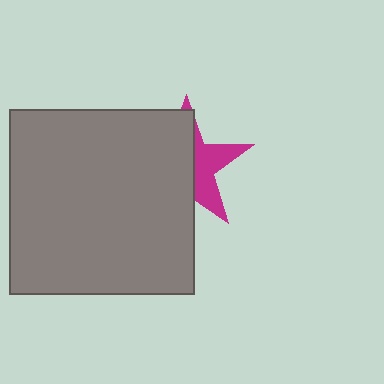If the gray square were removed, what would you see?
You would see the complete magenta star.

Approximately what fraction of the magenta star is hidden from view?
Roughly 62% of the magenta star is hidden behind the gray square.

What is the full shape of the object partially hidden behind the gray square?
The partially hidden object is a magenta star.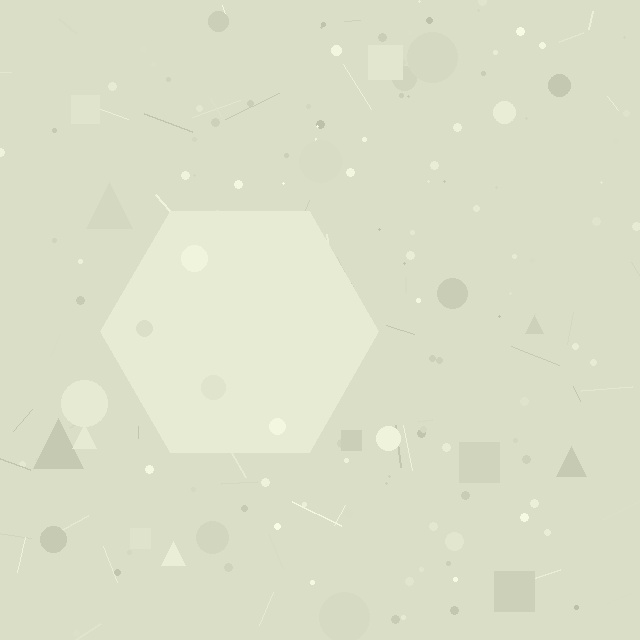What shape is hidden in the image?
A hexagon is hidden in the image.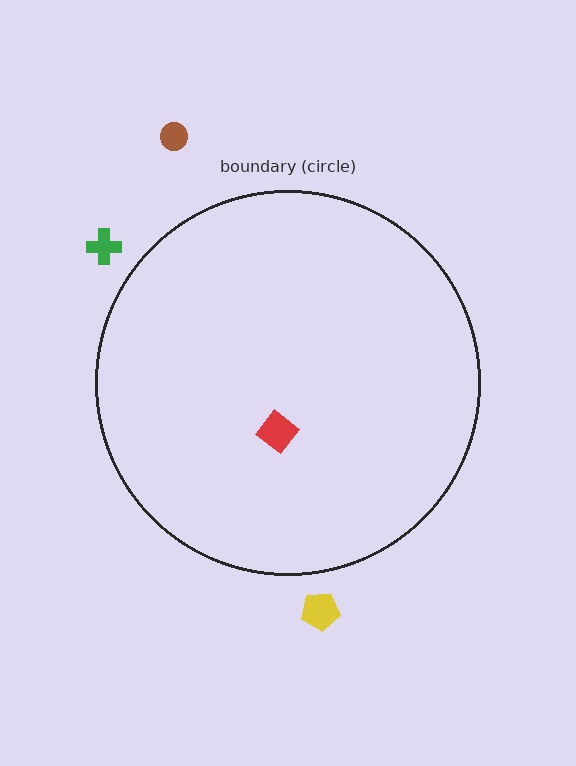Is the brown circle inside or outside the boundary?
Outside.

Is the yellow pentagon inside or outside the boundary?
Outside.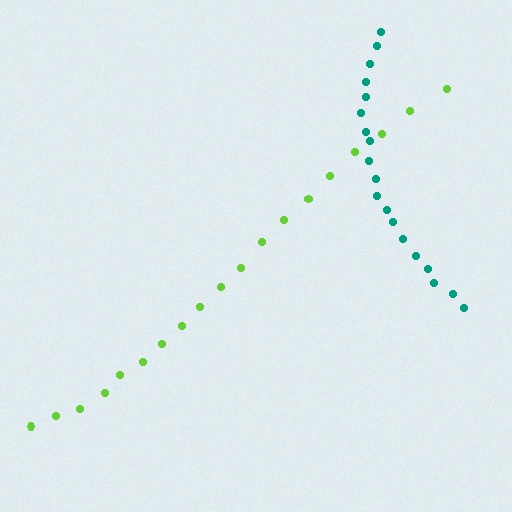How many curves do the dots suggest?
There are 2 distinct paths.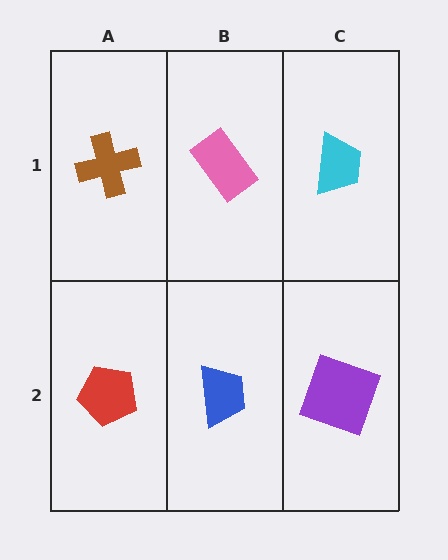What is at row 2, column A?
A red pentagon.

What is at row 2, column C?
A purple square.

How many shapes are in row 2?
3 shapes.